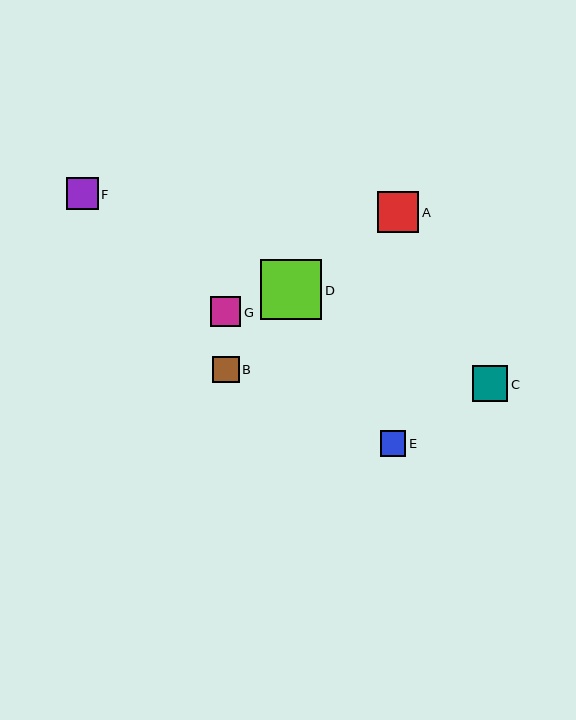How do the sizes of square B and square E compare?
Square B and square E are approximately the same size.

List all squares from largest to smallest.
From largest to smallest: D, A, C, F, G, B, E.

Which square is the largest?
Square D is the largest with a size of approximately 61 pixels.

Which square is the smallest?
Square E is the smallest with a size of approximately 25 pixels.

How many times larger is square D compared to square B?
Square D is approximately 2.3 times the size of square B.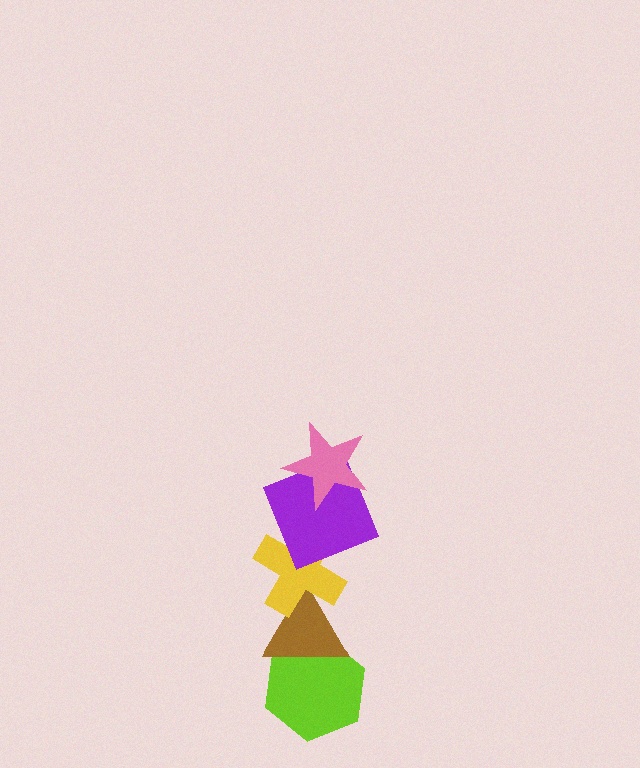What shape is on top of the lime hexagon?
The brown triangle is on top of the lime hexagon.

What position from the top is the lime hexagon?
The lime hexagon is 5th from the top.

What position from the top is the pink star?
The pink star is 1st from the top.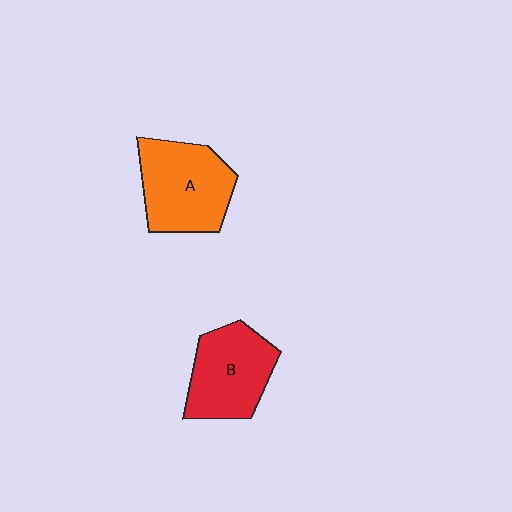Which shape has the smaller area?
Shape B (red).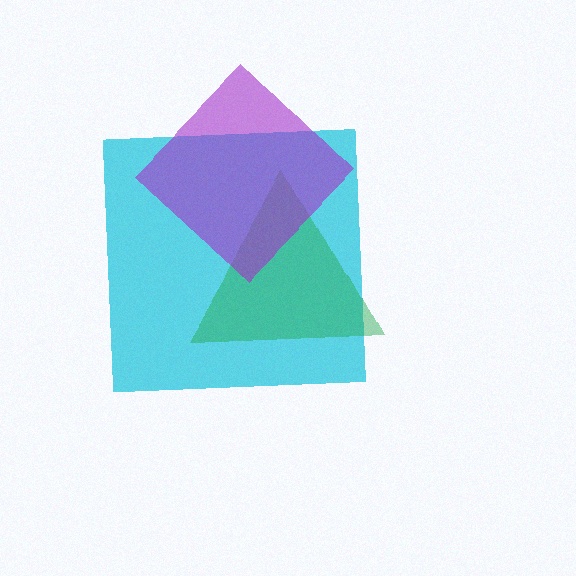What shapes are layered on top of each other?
The layered shapes are: a cyan square, a green triangle, a purple diamond.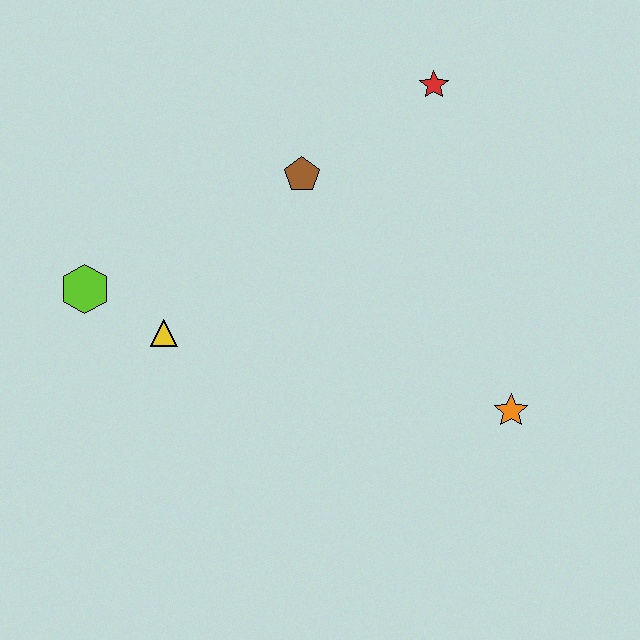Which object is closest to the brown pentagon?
The red star is closest to the brown pentagon.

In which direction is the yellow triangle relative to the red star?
The yellow triangle is to the left of the red star.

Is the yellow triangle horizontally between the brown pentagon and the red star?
No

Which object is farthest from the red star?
The lime hexagon is farthest from the red star.